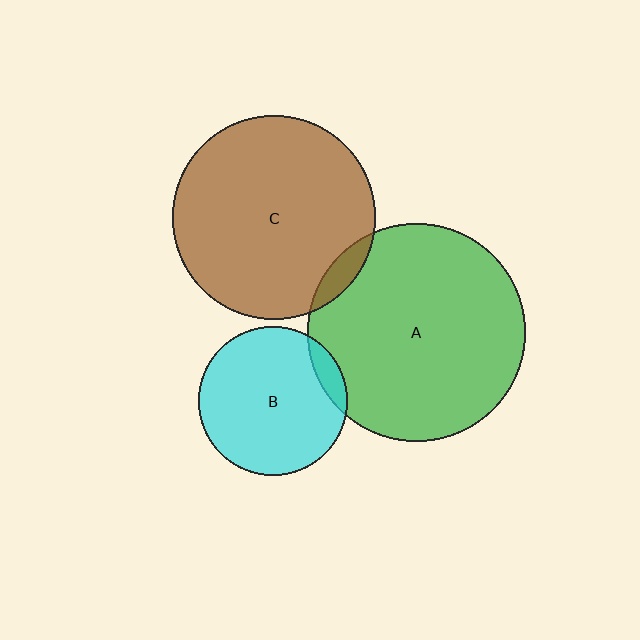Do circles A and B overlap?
Yes.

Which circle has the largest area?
Circle A (green).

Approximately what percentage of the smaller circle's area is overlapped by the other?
Approximately 10%.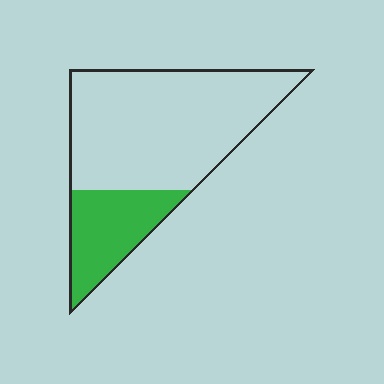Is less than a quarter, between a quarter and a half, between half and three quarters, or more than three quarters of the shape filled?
Between a quarter and a half.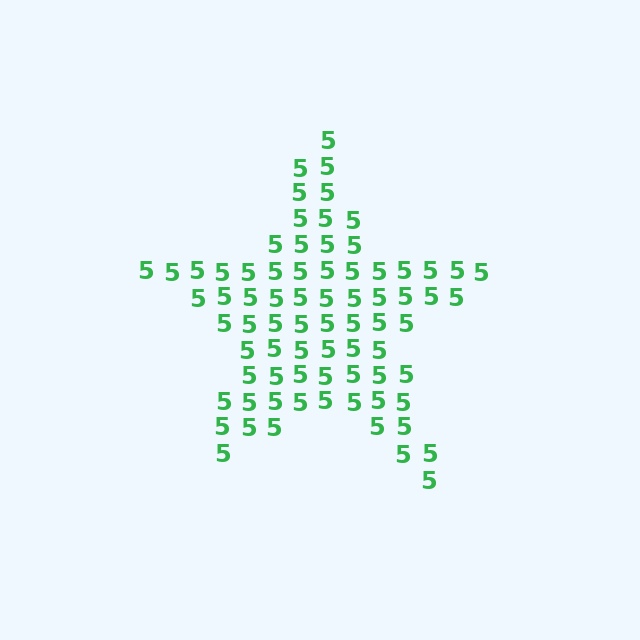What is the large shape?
The large shape is a star.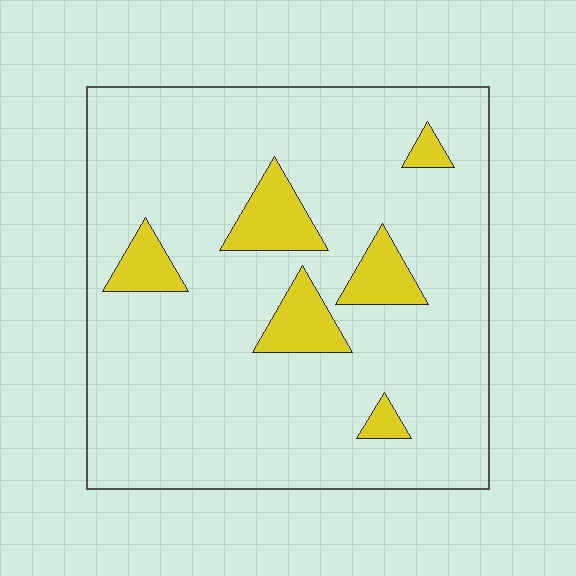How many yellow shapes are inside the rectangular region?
6.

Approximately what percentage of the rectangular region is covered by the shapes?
Approximately 10%.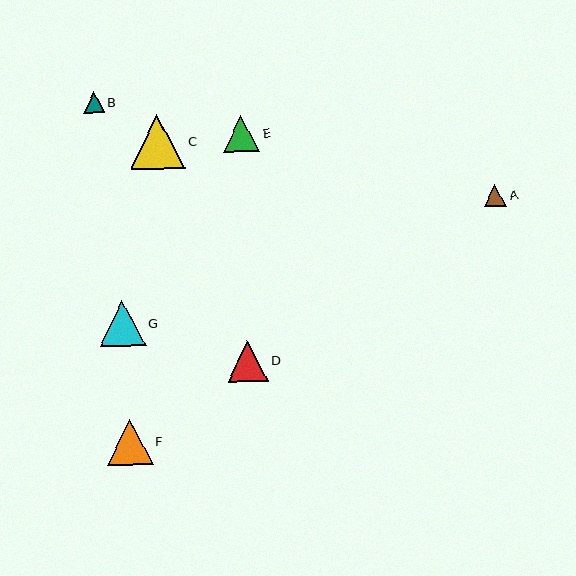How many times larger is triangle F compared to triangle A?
Triangle F is approximately 2.0 times the size of triangle A.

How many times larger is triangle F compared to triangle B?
Triangle F is approximately 2.2 times the size of triangle B.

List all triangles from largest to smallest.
From largest to smallest: C, F, G, D, E, A, B.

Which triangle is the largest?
Triangle C is the largest with a size of approximately 54 pixels.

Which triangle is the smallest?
Triangle B is the smallest with a size of approximately 21 pixels.